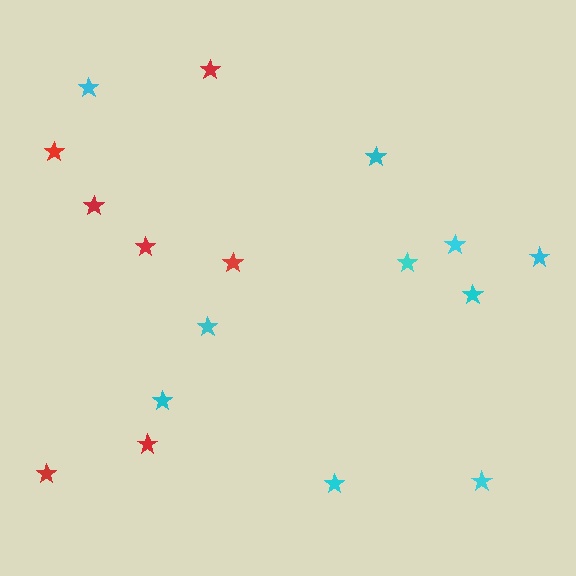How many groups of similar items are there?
There are 2 groups: one group of red stars (7) and one group of cyan stars (10).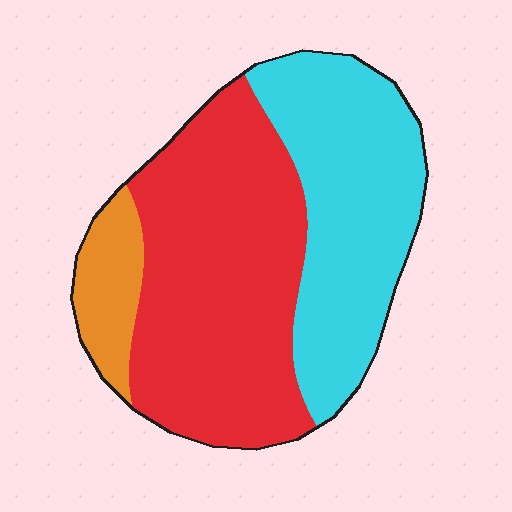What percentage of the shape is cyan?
Cyan takes up about three eighths (3/8) of the shape.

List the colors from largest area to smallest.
From largest to smallest: red, cyan, orange.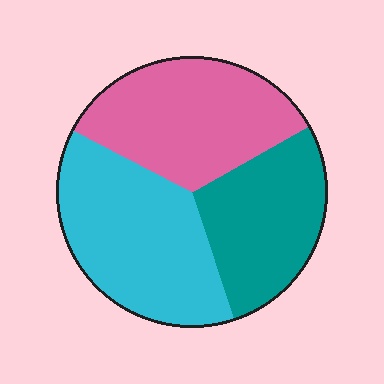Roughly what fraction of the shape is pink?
Pink takes up between a third and a half of the shape.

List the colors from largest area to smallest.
From largest to smallest: cyan, pink, teal.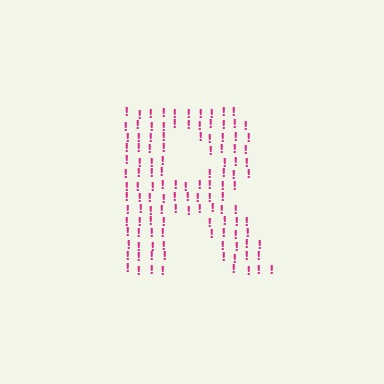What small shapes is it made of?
It is made of small exclamation marks.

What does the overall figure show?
The overall figure shows the letter R.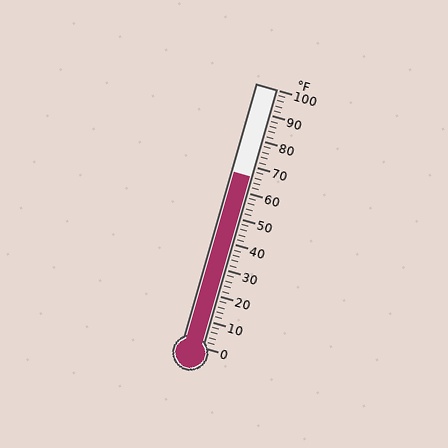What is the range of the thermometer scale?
The thermometer scale ranges from 0°F to 100°F.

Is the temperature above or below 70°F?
The temperature is below 70°F.